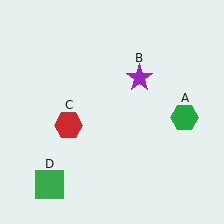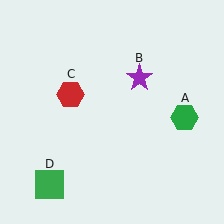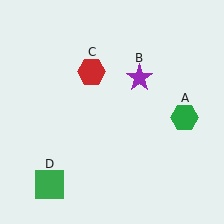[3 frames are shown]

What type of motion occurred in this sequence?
The red hexagon (object C) rotated clockwise around the center of the scene.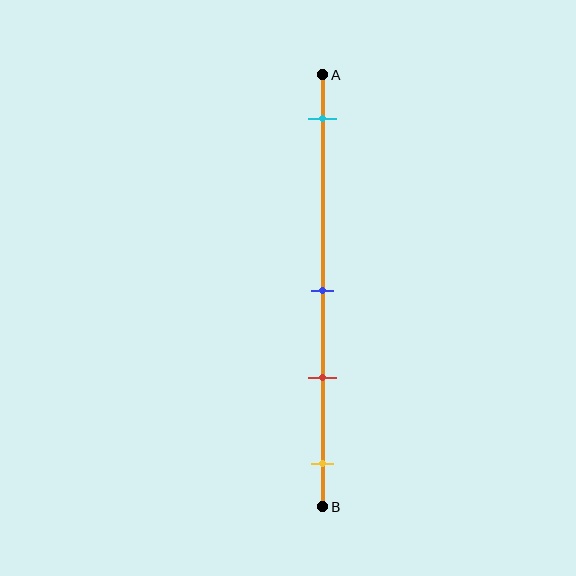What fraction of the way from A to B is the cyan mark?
The cyan mark is approximately 10% (0.1) of the way from A to B.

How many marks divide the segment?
There are 4 marks dividing the segment.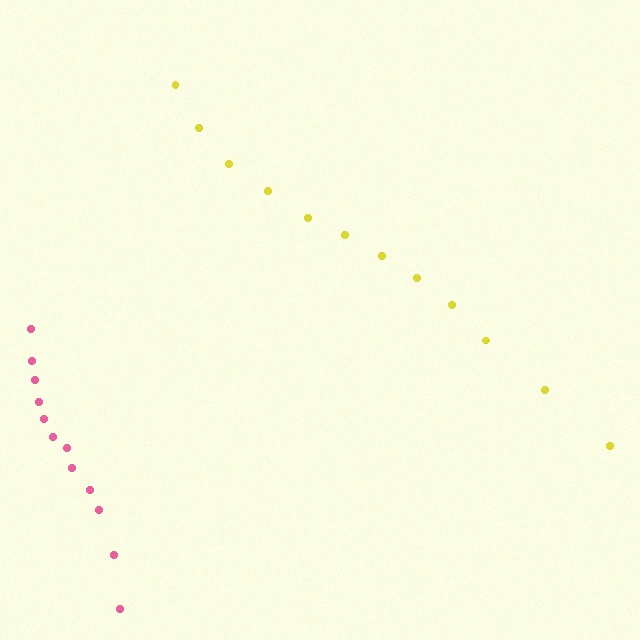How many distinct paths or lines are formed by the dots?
There are 2 distinct paths.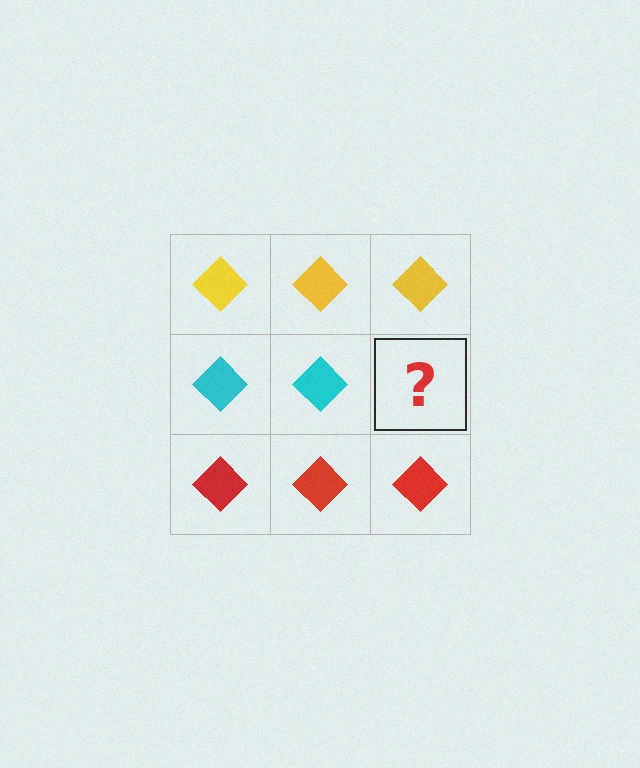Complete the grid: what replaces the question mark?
The question mark should be replaced with a cyan diamond.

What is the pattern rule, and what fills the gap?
The rule is that each row has a consistent color. The gap should be filled with a cyan diamond.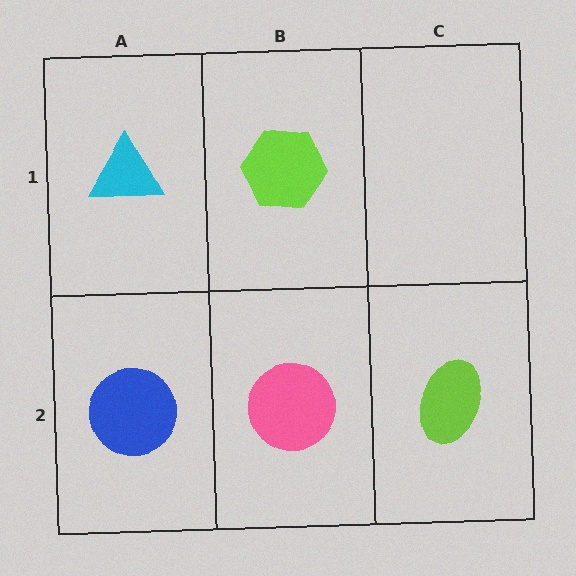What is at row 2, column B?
A pink circle.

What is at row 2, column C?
A lime ellipse.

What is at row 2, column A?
A blue circle.